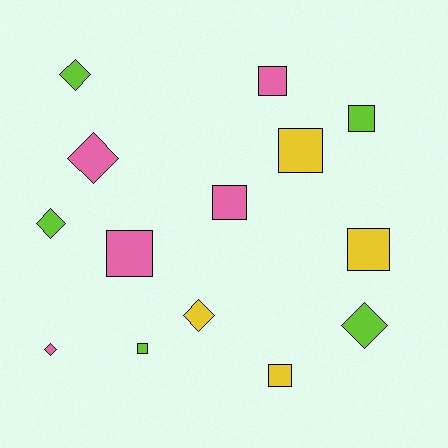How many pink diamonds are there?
There are 2 pink diamonds.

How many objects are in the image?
There are 14 objects.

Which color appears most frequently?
Lime, with 5 objects.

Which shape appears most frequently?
Square, with 8 objects.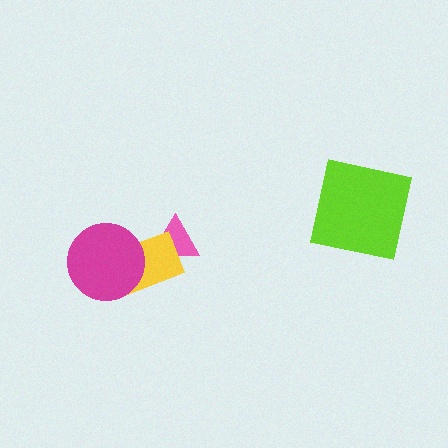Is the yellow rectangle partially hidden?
Yes, it is partially covered by another shape.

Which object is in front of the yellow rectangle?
The magenta circle is in front of the yellow rectangle.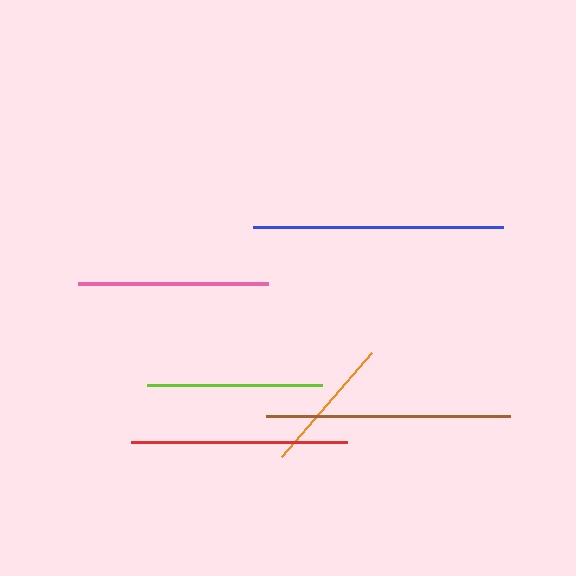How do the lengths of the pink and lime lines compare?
The pink and lime lines are approximately the same length.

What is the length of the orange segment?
The orange segment is approximately 137 pixels long.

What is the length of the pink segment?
The pink segment is approximately 190 pixels long.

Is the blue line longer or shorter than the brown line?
The blue line is longer than the brown line.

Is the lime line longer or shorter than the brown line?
The brown line is longer than the lime line.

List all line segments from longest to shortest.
From longest to shortest: blue, brown, red, pink, lime, orange.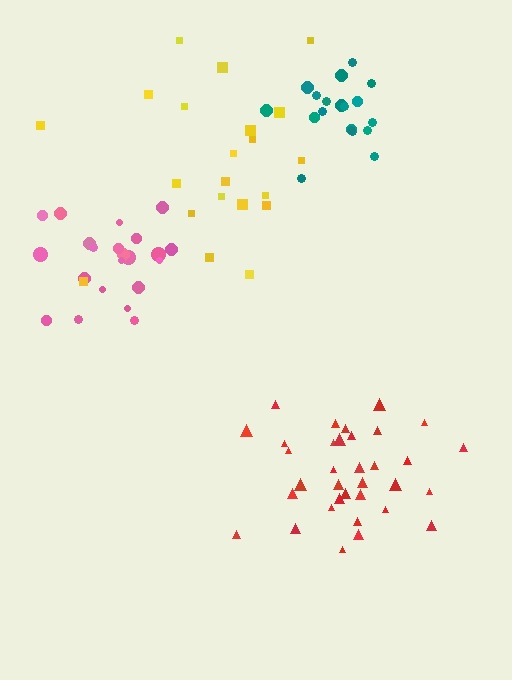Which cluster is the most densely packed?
Teal.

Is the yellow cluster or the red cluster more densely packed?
Red.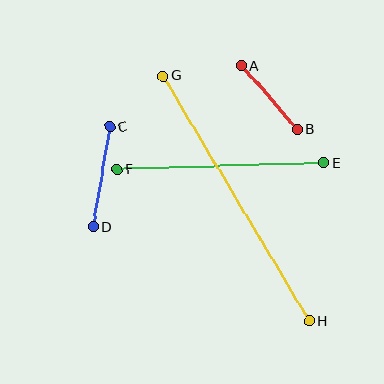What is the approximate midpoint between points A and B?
The midpoint is at approximately (269, 97) pixels.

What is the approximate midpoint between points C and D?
The midpoint is at approximately (101, 177) pixels.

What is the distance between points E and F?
The distance is approximately 207 pixels.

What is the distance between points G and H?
The distance is approximately 286 pixels.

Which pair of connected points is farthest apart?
Points G and H are farthest apart.